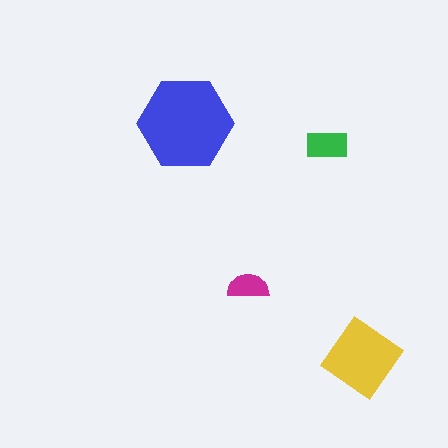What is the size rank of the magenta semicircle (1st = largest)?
4th.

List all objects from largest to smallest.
The blue hexagon, the yellow diamond, the green rectangle, the magenta semicircle.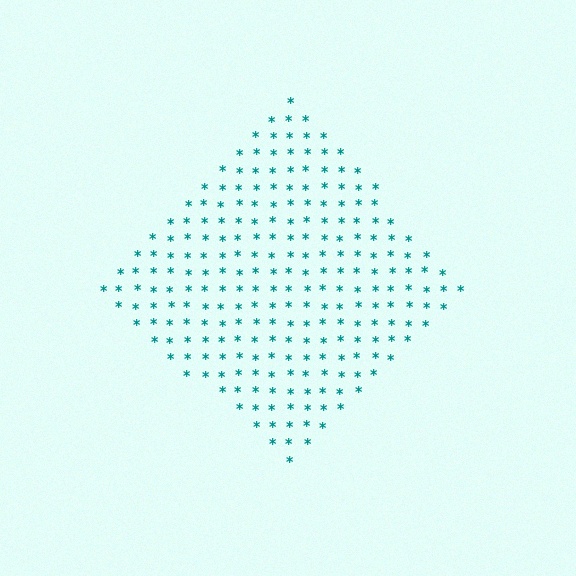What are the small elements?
The small elements are asterisks.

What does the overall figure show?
The overall figure shows a diamond.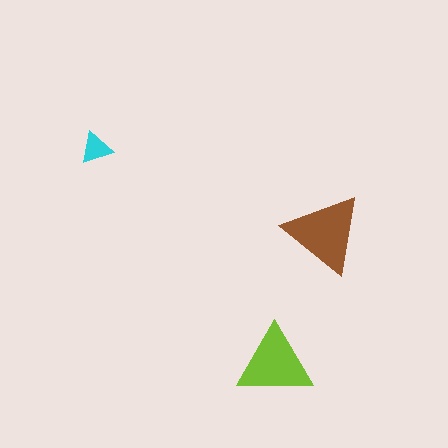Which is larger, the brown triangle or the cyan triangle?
The brown one.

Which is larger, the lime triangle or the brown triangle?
The brown one.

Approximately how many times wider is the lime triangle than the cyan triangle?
About 2.5 times wider.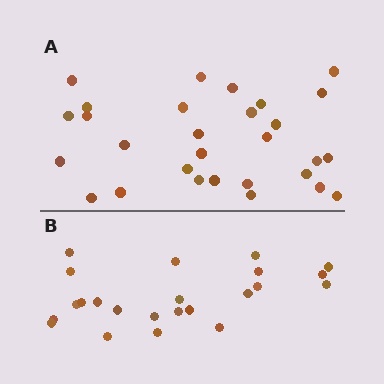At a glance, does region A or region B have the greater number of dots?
Region A (the top region) has more dots.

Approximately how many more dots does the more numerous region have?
Region A has about 6 more dots than region B.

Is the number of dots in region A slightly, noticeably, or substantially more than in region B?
Region A has noticeably more, but not dramatically so. The ratio is roughly 1.3 to 1.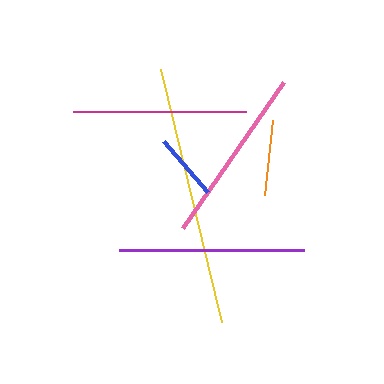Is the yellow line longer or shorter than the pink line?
The yellow line is longer than the pink line.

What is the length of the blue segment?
The blue segment is approximately 67 pixels long.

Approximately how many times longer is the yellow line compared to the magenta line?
The yellow line is approximately 1.5 times the length of the magenta line.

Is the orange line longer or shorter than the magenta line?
The magenta line is longer than the orange line.